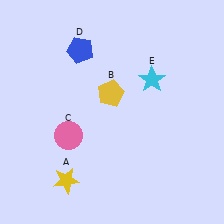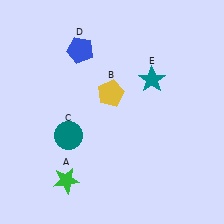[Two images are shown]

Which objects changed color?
A changed from yellow to green. C changed from pink to teal. E changed from cyan to teal.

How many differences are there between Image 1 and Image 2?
There are 3 differences between the two images.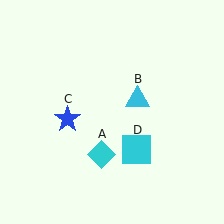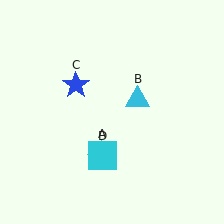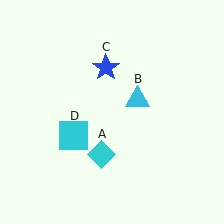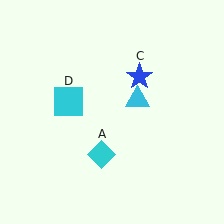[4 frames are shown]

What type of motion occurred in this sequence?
The blue star (object C), cyan square (object D) rotated clockwise around the center of the scene.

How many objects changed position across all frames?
2 objects changed position: blue star (object C), cyan square (object D).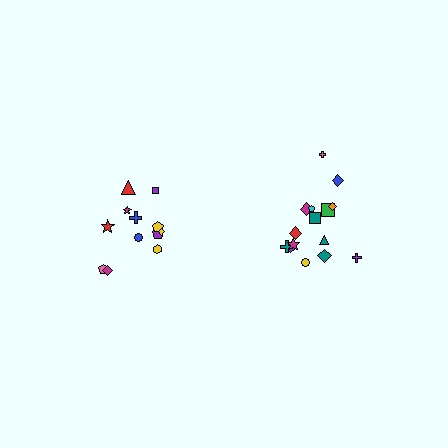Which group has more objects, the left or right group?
The right group.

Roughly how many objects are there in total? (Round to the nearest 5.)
Roughly 25 objects in total.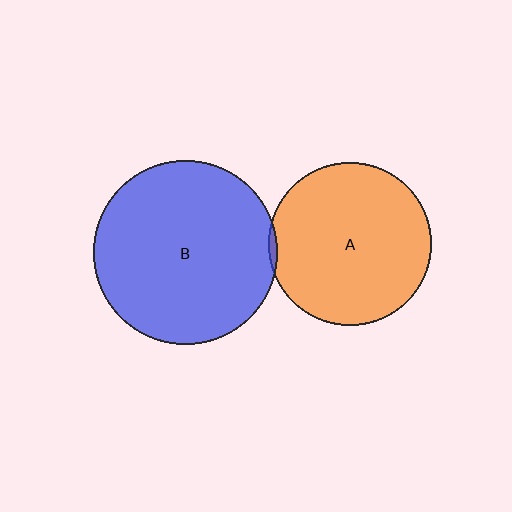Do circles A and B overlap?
Yes.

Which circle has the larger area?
Circle B (blue).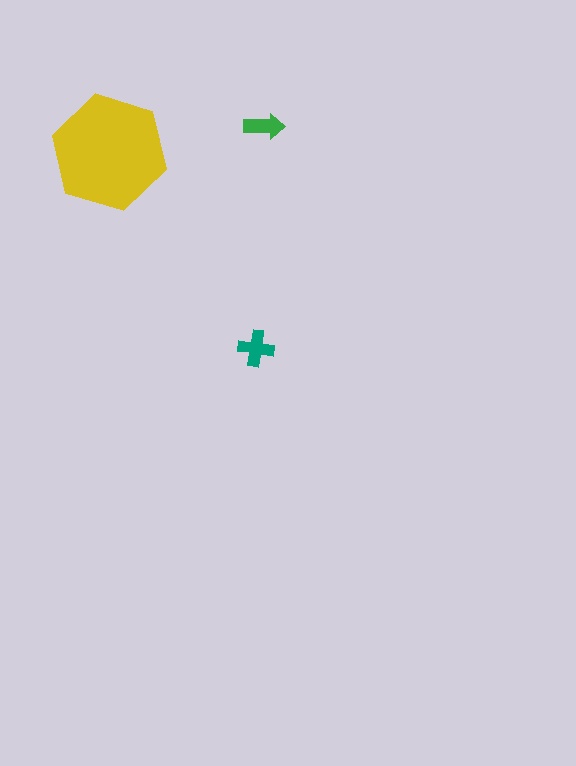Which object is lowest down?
The teal cross is bottommost.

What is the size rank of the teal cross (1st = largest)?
2nd.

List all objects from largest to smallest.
The yellow hexagon, the teal cross, the green arrow.